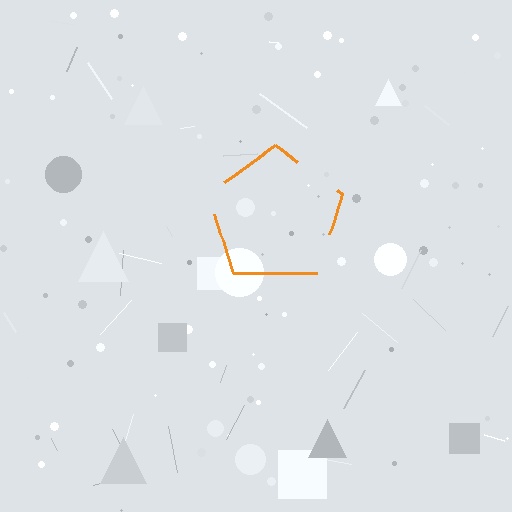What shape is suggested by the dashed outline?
The dashed outline suggests a pentagon.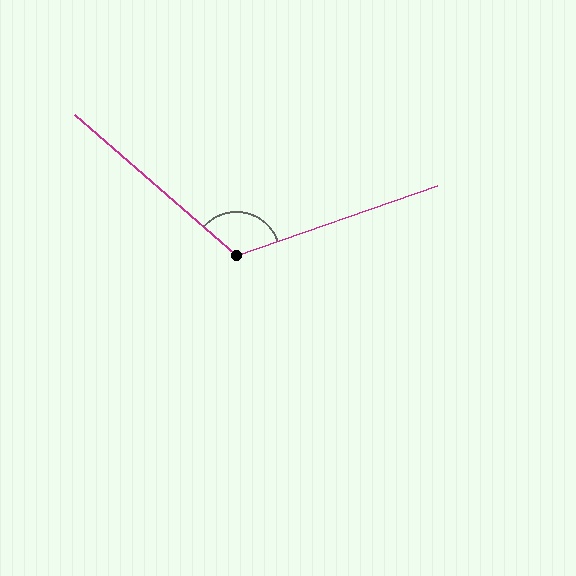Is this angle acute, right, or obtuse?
It is obtuse.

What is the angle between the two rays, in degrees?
Approximately 120 degrees.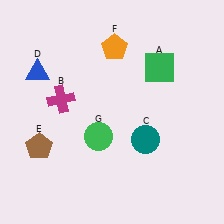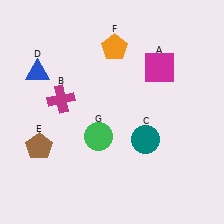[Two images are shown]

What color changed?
The square (A) changed from green in Image 1 to magenta in Image 2.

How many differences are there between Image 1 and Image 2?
There is 1 difference between the two images.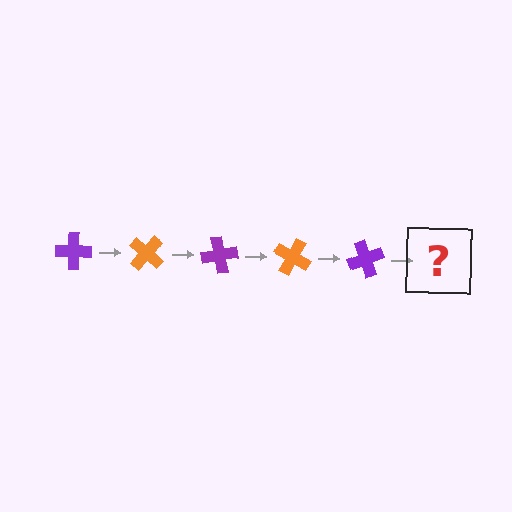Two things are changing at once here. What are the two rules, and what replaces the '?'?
The two rules are that it rotates 40 degrees each step and the color cycles through purple and orange. The '?' should be an orange cross, rotated 200 degrees from the start.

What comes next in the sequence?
The next element should be an orange cross, rotated 200 degrees from the start.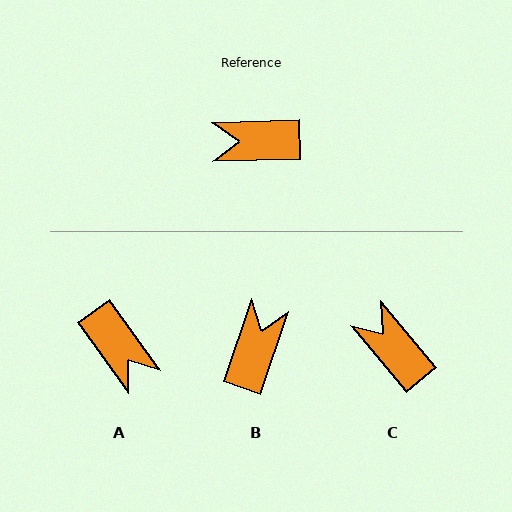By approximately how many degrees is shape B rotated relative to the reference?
Approximately 111 degrees clockwise.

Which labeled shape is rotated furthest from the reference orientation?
A, about 124 degrees away.